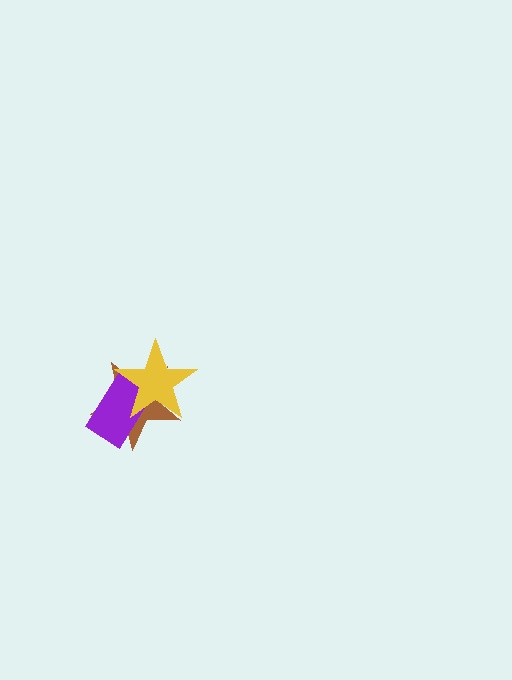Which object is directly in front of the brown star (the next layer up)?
The purple rectangle is directly in front of the brown star.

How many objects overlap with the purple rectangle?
2 objects overlap with the purple rectangle.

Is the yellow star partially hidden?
No, no other shape covers it.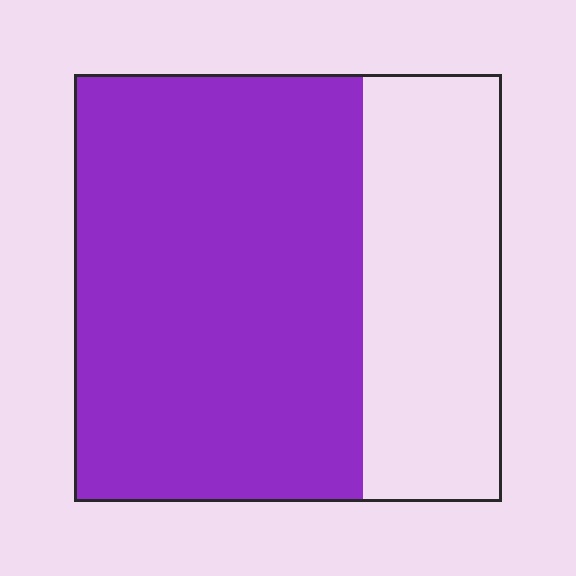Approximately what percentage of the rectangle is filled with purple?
Approximately 70%.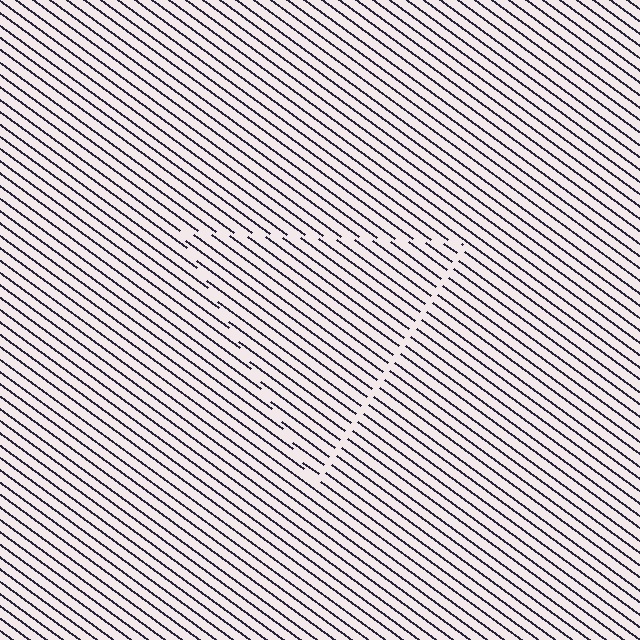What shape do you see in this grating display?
An illusory triangle. The interior of the shape contains the same grating, shifted by half a period — the contour is defined by the phase discontinuity where line-ends from the inner and outer gratings abut.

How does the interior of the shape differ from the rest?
The interior of the shape contains the same grating, shifted by half a period — the contour is defined by the phase discontinuity where line-ends from the inner and outer gratings abut.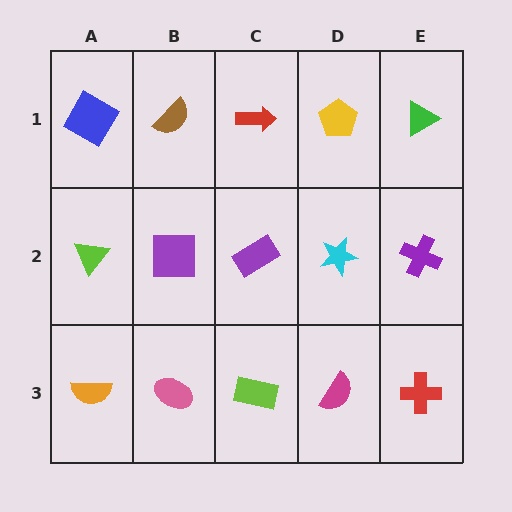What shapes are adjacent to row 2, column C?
A red arrow (row 1, column C), a lime rectangle (row 3, column C), a purple square (row 2, column B), a cyan star (row 2, column D).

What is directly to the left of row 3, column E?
A magenta semicircle.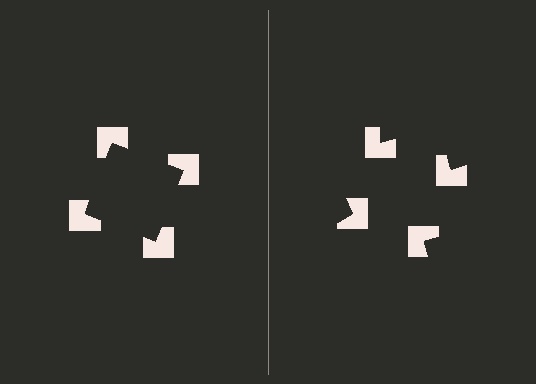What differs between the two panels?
The notched squares are positioned identically on both sides; only the wedge orientations differ. On the left they align to a square; on the right they are misaligned.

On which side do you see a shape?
An illusory square appears on the left side. On the right side the wedge cuts are rotated, so no coherent shape forms.